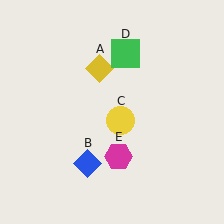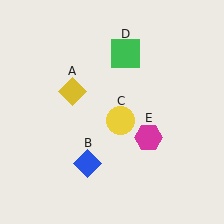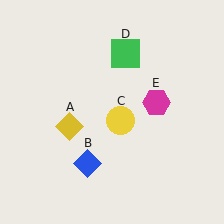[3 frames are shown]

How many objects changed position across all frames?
2 objects changed position: yellow diamond (object A), magenta hexagon (object E).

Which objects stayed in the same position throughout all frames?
Blue diamond (object B) and yellow circle (object C) and green square (object D) remained stationary.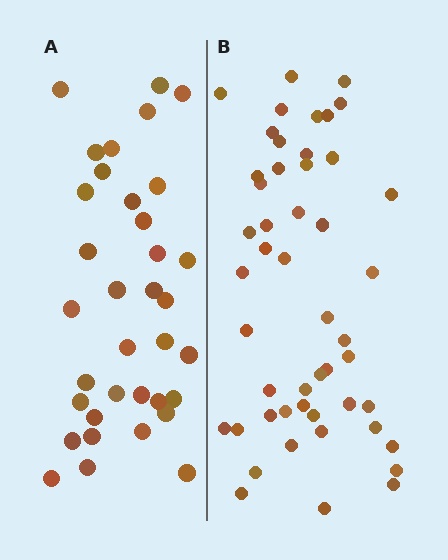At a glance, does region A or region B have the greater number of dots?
Region B (the right region) has more dots.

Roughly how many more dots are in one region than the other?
Region B has approximately 15 more dots than region A.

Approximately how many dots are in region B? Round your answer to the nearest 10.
About 50 dots. (The exact count is 49, which rounds to 50.)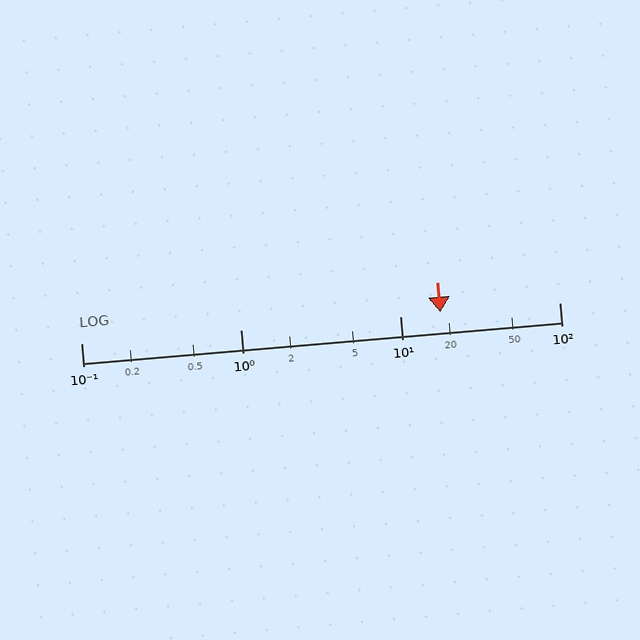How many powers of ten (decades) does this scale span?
The scale spans 3 decades, from 0.1 to 100.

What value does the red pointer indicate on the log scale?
The pointer indicates approximately 18.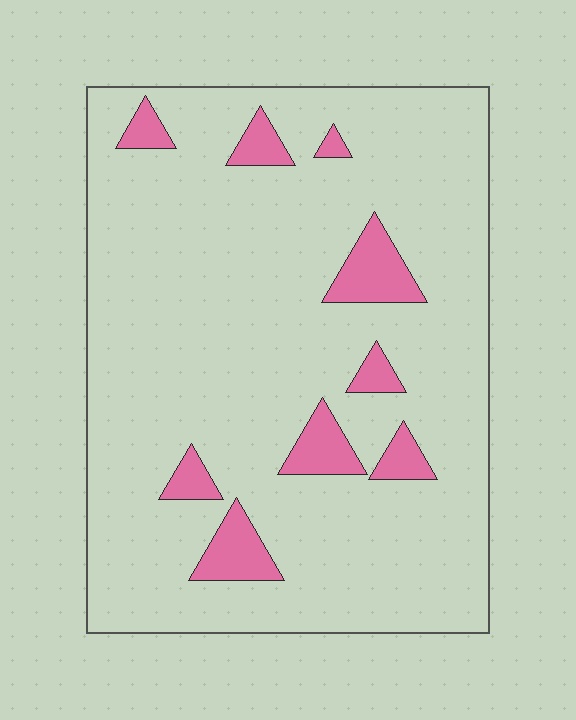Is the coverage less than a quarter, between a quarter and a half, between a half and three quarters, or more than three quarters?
Less than a quarter.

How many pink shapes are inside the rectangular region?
9.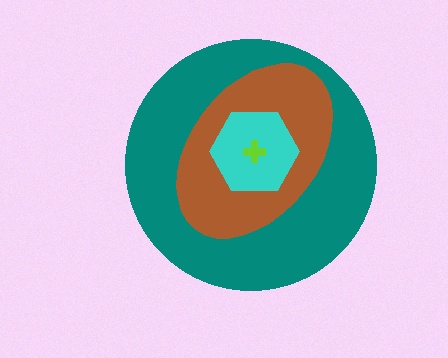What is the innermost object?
The lime cross.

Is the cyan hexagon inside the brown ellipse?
Yes.